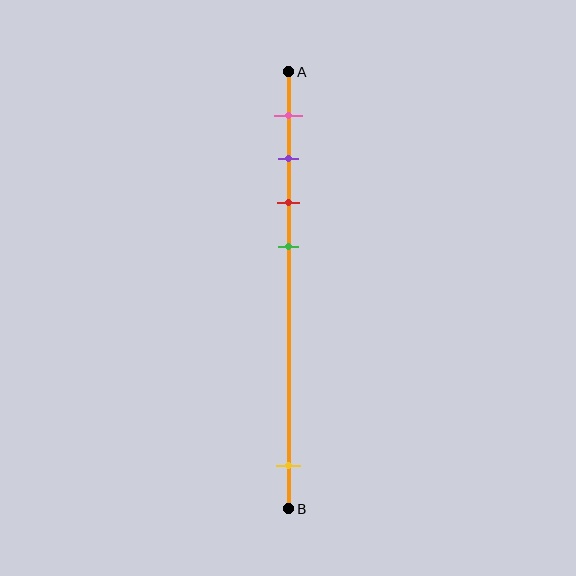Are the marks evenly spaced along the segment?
No, the marks are not evenly spaced.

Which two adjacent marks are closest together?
The purple and red marks are the closest adjacent pair.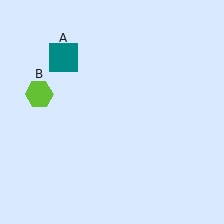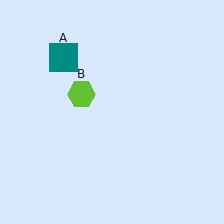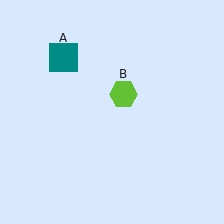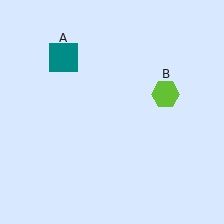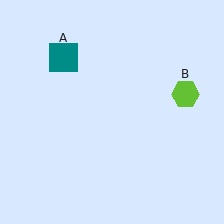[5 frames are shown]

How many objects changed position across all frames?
1 object changed position: lime hexagon (object B).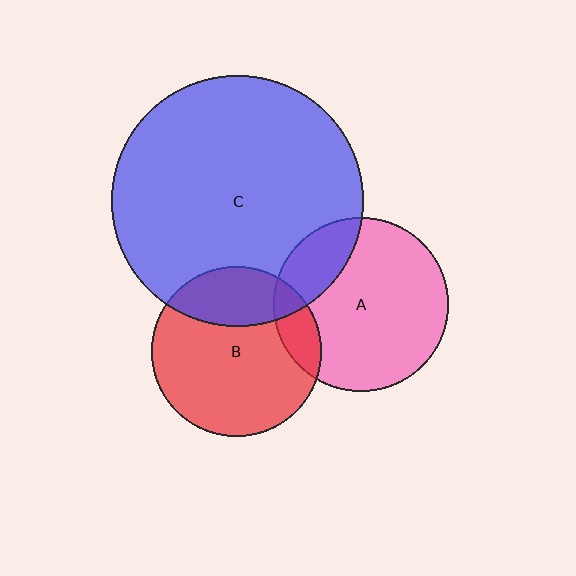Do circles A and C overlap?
Yes.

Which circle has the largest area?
Circle C (blue).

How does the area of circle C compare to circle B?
Approximately 2.2 times.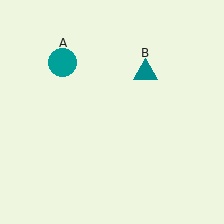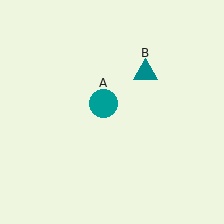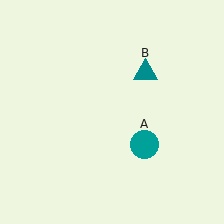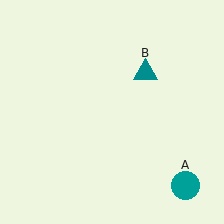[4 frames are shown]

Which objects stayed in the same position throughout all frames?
Teal triangle (object B) remained stationary.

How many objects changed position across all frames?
1 object changed position: teal circle (object A).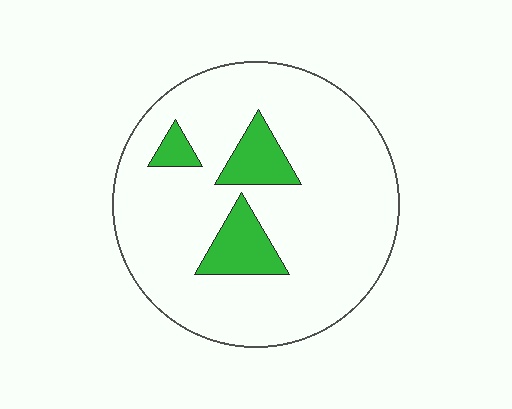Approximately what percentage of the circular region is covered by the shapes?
Approximately 15%.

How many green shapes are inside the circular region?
3.